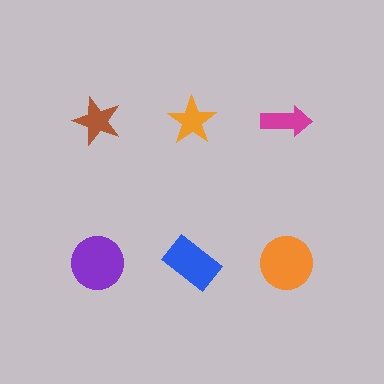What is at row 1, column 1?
A brown star.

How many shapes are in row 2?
3 shapes.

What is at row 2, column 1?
A purple circle.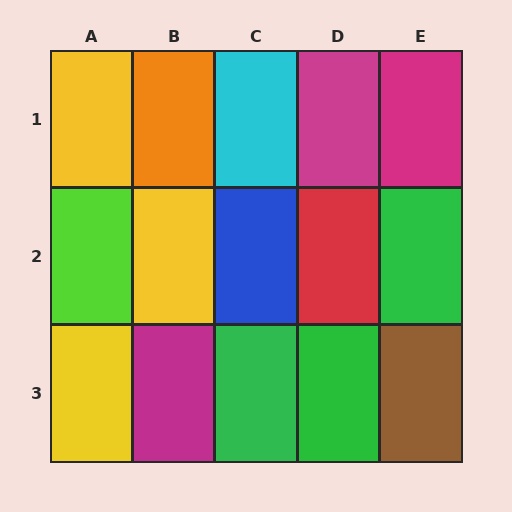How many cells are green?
3 cells are green.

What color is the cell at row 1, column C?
Cyan.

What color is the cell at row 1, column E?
Magenta.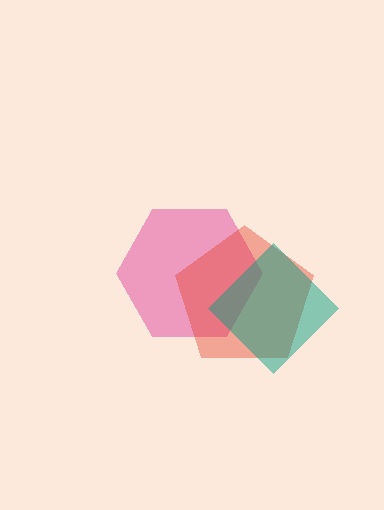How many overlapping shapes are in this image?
There are 3 overlapping shapes in the image.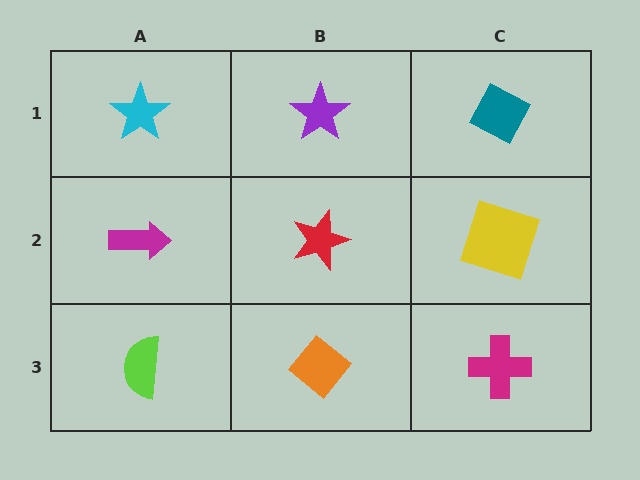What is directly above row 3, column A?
A magenta arrow.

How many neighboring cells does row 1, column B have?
3.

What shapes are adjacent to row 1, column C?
A yellow square (row 2, column C), a purple star (row 1, column B).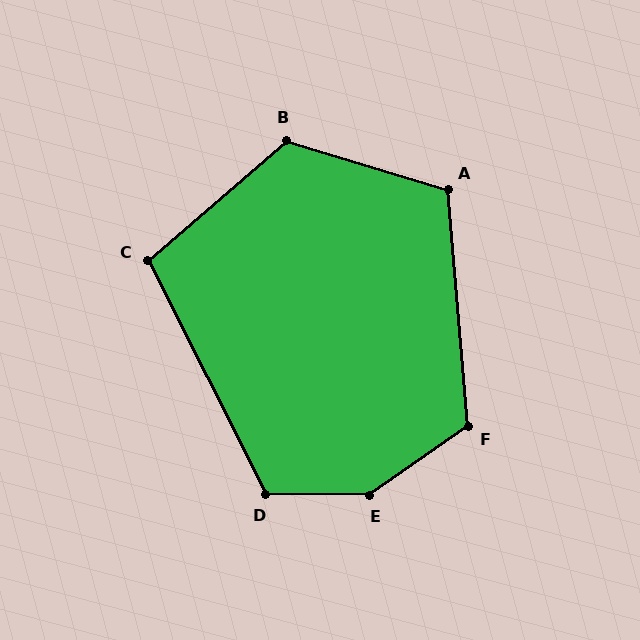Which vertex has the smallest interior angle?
C, at approximately 104 degrees.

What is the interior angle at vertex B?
Approximately 122 degrees (obtuse).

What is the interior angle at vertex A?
Approximately 112 degrees (obtuse).